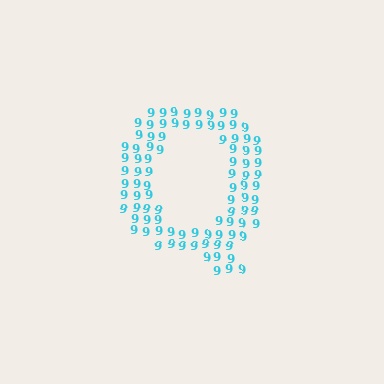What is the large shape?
The large shape is the letter Q.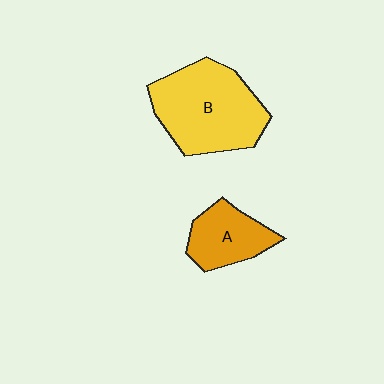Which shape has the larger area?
Shape B (yellow).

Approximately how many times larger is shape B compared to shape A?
Approximately 2.0 times.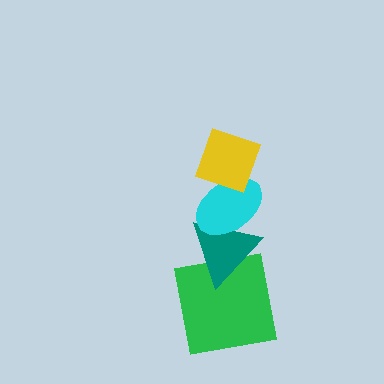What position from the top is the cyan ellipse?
The cyan ellipse is 2nd from the top.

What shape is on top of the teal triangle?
The cyan ellipse is on top of the teal triangle.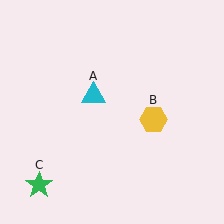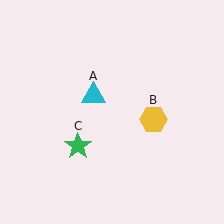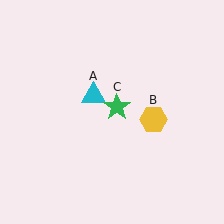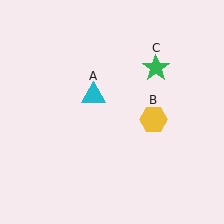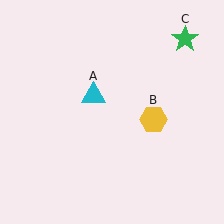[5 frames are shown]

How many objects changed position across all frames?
1 object changed position: green star (object C).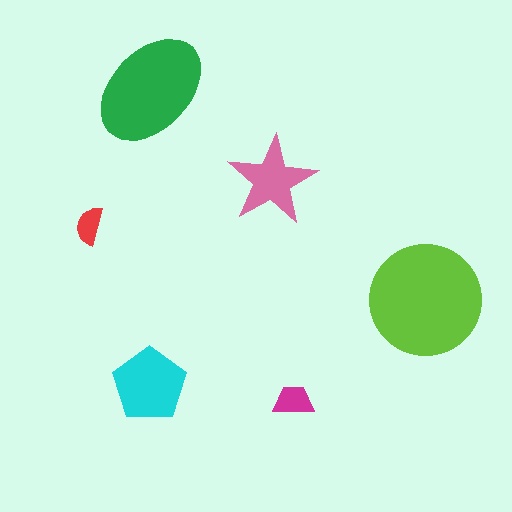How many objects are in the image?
There are 6 objects in the image.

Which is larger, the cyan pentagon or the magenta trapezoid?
The cyan pentagon.